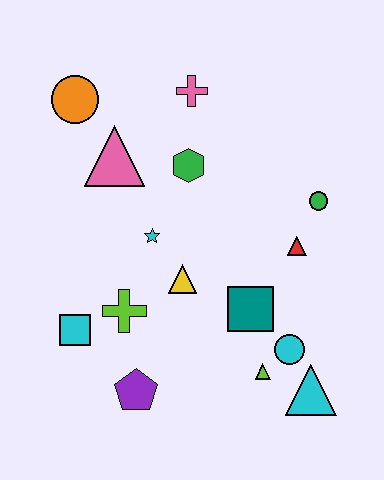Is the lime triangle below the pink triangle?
Yes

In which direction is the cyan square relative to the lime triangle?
The cyan square is to the left of the lime triangle.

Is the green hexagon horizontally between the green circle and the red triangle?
No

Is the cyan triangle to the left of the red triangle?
No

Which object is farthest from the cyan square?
The green circle is farthest from the cyan square.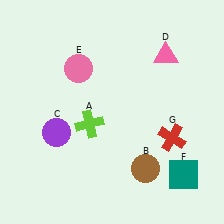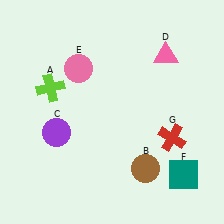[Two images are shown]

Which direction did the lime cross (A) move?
The lime cross (A) moved left.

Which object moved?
The lime cross (A) moved left.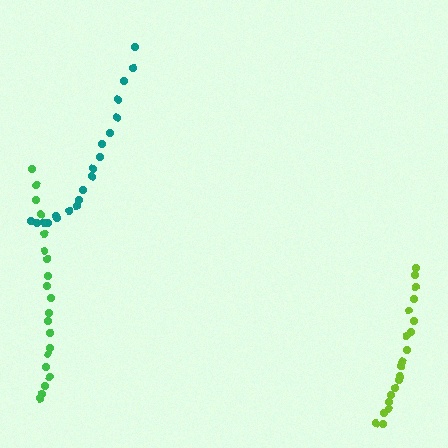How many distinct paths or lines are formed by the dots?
There are 3 distinct paths.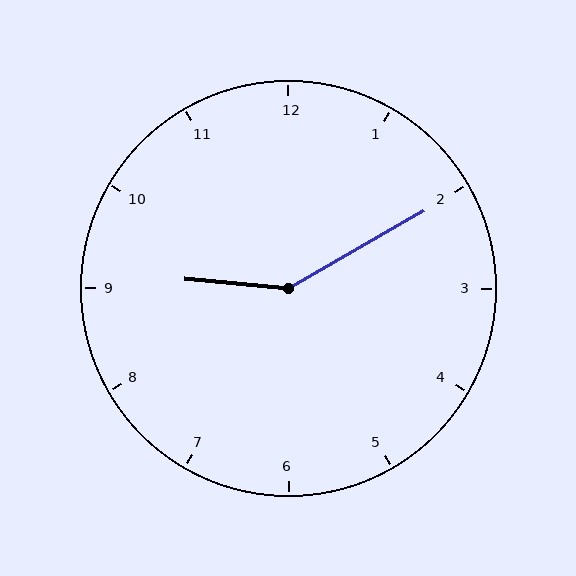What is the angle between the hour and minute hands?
Approximately 145 degrees.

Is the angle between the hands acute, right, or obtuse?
It is obtuse.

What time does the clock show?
9:10.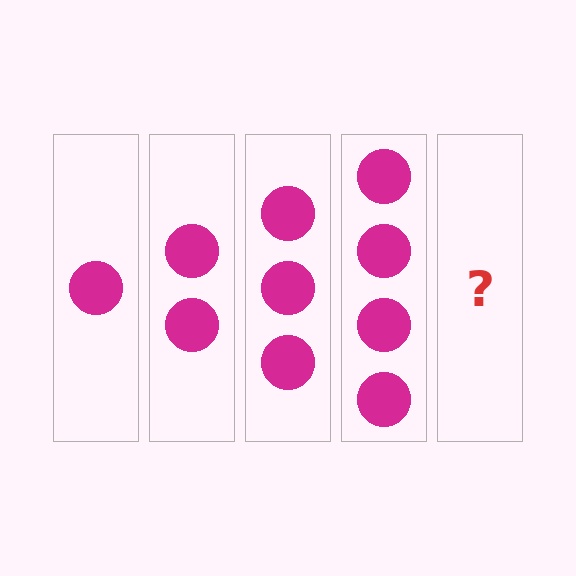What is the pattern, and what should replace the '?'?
The pattern is that each step adds one more circle. The '?' should be 5 circles.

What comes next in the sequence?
The next element should be 5 circles.